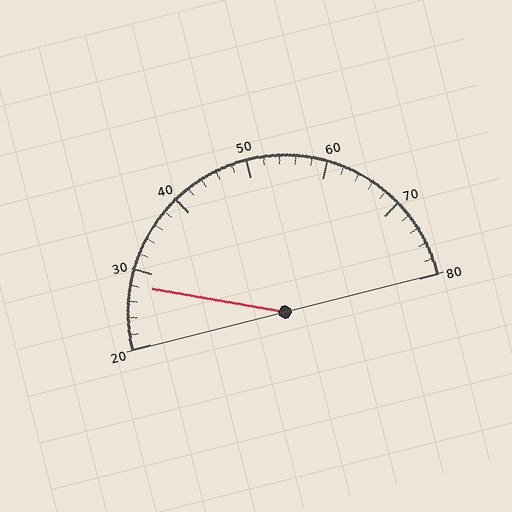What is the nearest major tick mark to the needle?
The nearest major tick mark is 30.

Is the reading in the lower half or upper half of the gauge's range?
The reading is in the lower half of the range (20 to 80).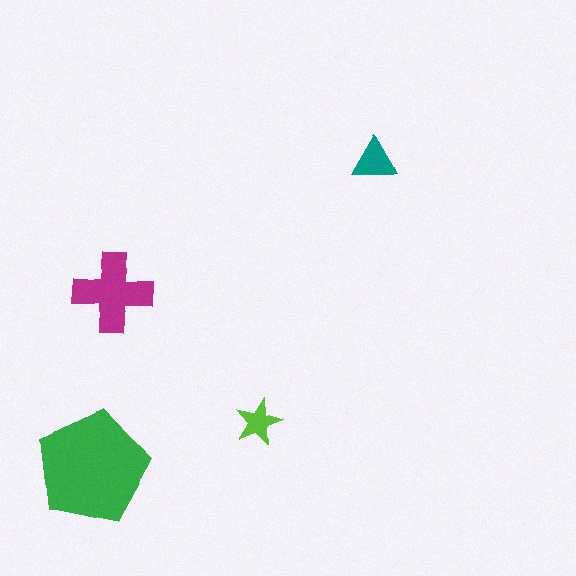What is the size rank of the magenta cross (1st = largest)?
2nd.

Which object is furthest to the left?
The green pentagon is leftmost.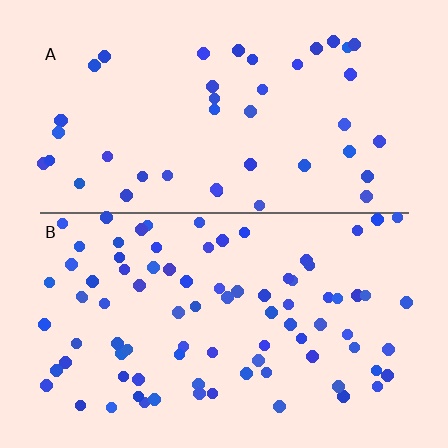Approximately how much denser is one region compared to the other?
Approximately 2.0× — region B over region A.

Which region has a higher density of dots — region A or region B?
B (the bottom).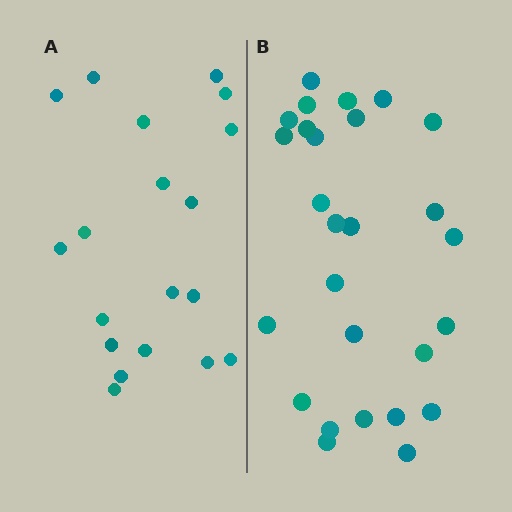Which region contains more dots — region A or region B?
Region B (the right region) has more dots.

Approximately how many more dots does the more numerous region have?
Region B has roughly 8 or so more dots than region A.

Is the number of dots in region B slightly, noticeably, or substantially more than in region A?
Region B has noticeably more, but not dramatically so. The ratio is roughly 1.4 to 1.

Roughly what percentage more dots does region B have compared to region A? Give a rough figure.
About 40% more.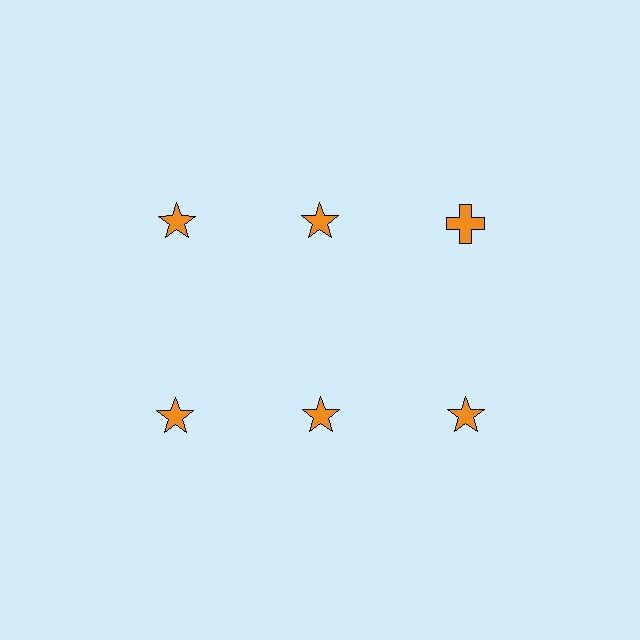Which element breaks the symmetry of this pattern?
The orange cross in the top row, center column breaks the symmetry. All other shapes are orange stars.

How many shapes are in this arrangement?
There are 6 shapes arranged in a grid pattern.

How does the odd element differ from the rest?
It has a different shape: cross instead of star.